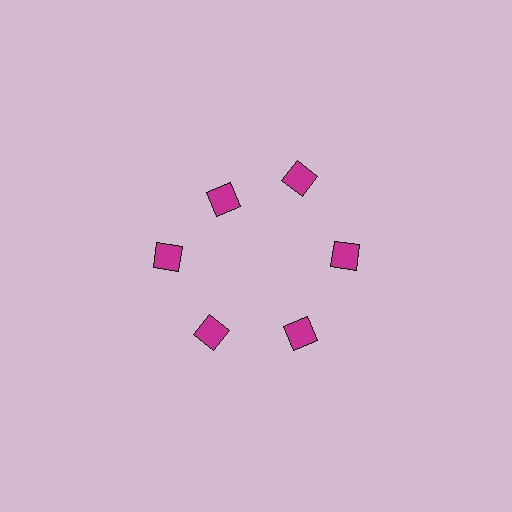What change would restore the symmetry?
The symmetry would be restored by moving it outward, back onto the ring so that all 6 squares sit at equal angles and equal distance from the center.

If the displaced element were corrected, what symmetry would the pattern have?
It would have 6-fold rotational symmetry — the pattern would map onto itself every 60 degrees.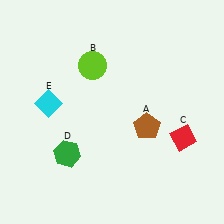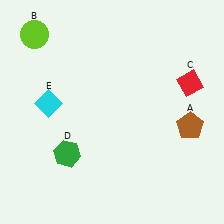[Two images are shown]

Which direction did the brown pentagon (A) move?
The brown pentagon (A) moved right.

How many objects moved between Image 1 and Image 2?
3 objects moved between the two images.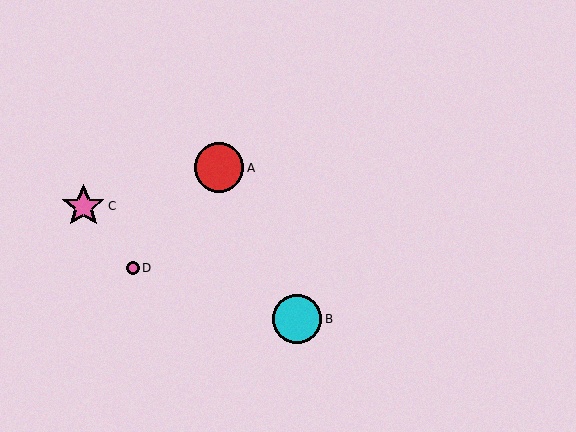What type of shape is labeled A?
Shape A is a red circle.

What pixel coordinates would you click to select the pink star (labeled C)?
Click at (83, 206) to select the pink star C.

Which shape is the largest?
The red circle (labeled A) is the largest.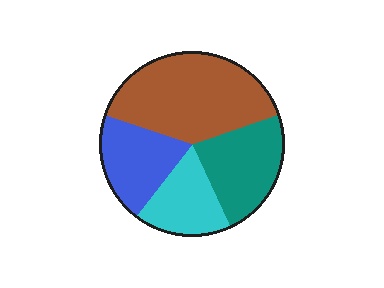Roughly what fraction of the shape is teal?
Teal covers roughly 25% of the shape.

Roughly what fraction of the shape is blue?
Blue takes up about one fifth (1/5) of the shape.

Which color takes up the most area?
Brown, at roughly 40%.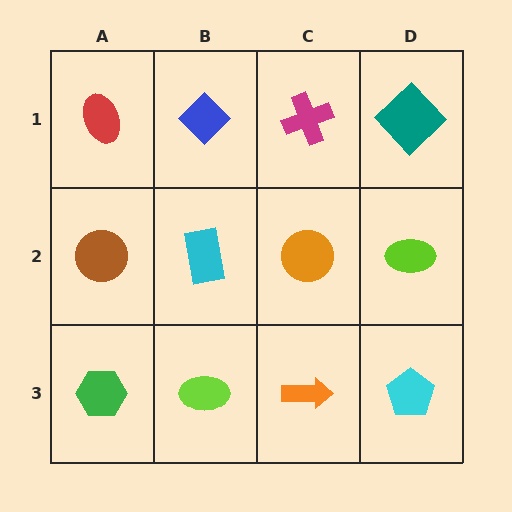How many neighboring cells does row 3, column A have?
2.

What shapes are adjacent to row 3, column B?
A cyan rectangle (row 2, column B), a green hexagon (row 3, column A), an orange arrow (row 3, column C).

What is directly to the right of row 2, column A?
A cyan rectangle.